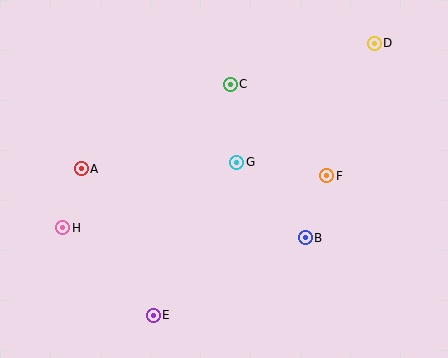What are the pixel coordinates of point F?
Point F is at (327, 176).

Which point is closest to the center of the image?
Point G at (237, 162) is closest to the center.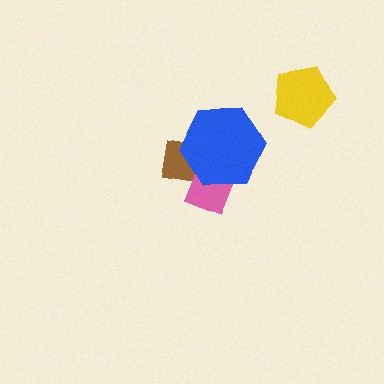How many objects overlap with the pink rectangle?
2 objects overlap with the pink rectangle.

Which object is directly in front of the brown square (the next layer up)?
The pink rectangle is directly in front of the brown square.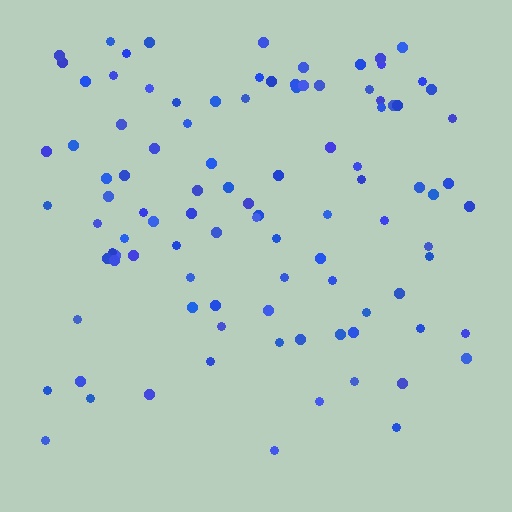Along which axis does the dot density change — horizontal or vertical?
Vertical.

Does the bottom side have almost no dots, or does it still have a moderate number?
Still a moderate number, just noticeably fewer than the top.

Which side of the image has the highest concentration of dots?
The top.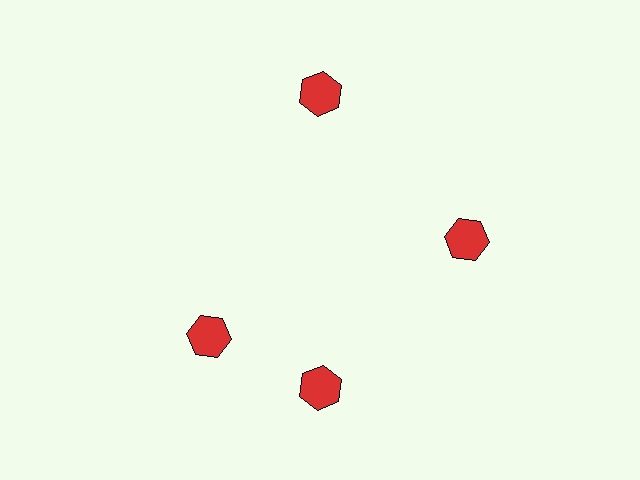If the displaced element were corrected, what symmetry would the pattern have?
It would have 4-fold rotational symmetry — the pattern would map onto itself every 90 degrees.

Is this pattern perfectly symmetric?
No. The 4 red hexagons are arranged in a ring, but one element near the 9 o'clock position is rotated out of alignment along the ring, breaking the 4-fold rotational symmetry.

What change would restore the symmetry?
The symmetry would be restored by rotating it back into even spacing with its neighbors so that all 4 hexagons sit at equal angles and equal distance from the center.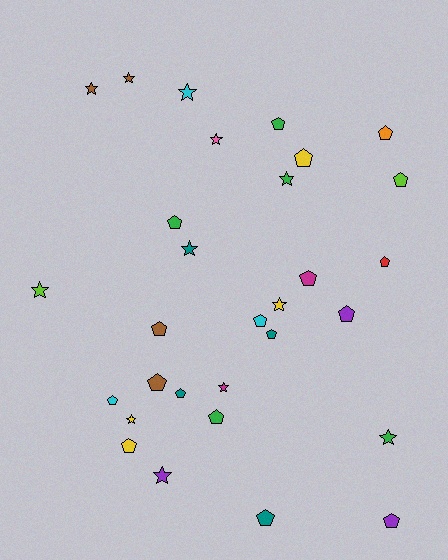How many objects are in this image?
There are 30 objects.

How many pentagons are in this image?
There are 18 pentagons.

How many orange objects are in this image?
There is 1 orange object.